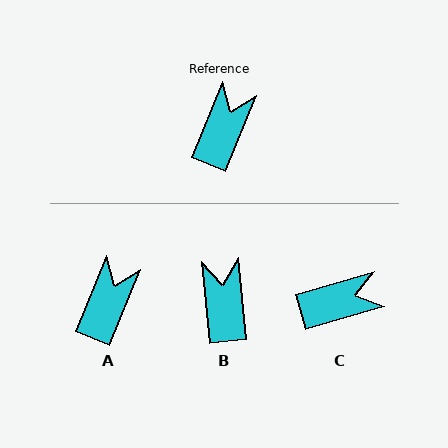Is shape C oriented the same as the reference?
No, it is off by about 52 degrees.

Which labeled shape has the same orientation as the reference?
A.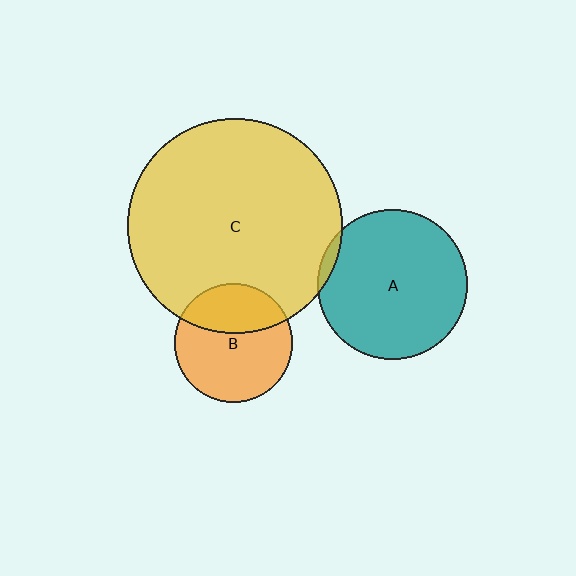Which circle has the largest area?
Circle C (yellow).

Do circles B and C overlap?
Yes.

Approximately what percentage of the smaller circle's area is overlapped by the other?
Approximately 35%.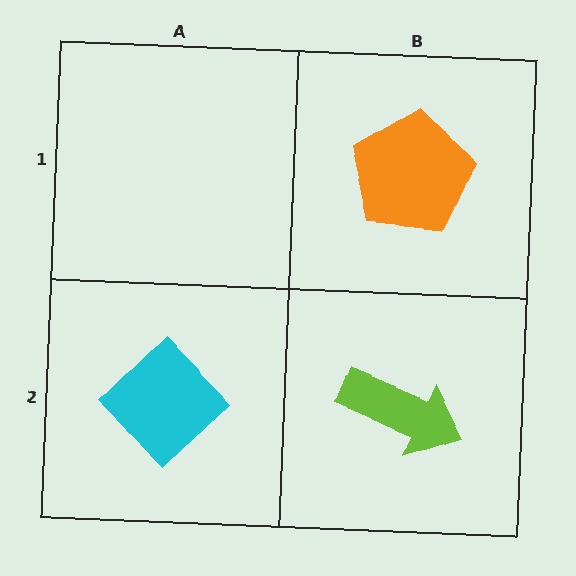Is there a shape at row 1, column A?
No, that cell is empty.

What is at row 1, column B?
An orange pentagon.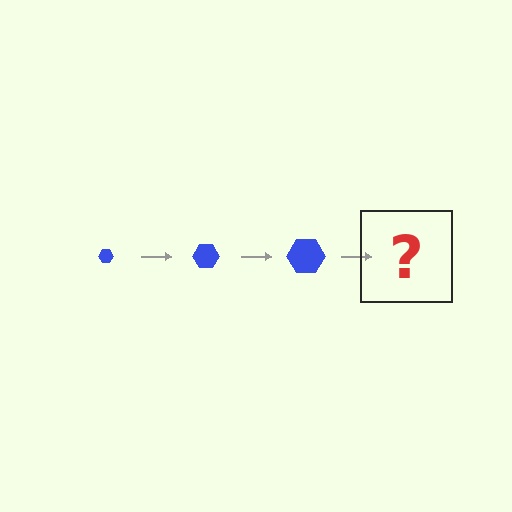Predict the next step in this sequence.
The next step is a blue hexagon, larger than the previous one.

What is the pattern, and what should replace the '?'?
The pattern is that the hexagon gets progressively larger each step. The '?' should be a blue hexagon, larger than the previous one.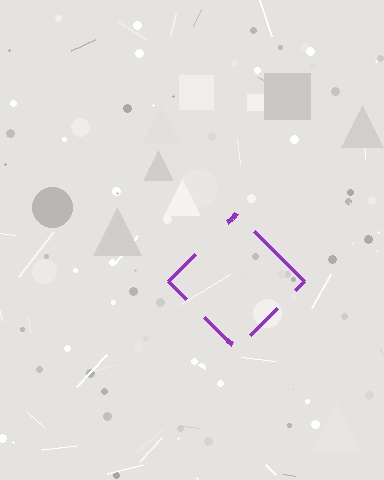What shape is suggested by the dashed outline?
The dashed outline suggests a diamond.